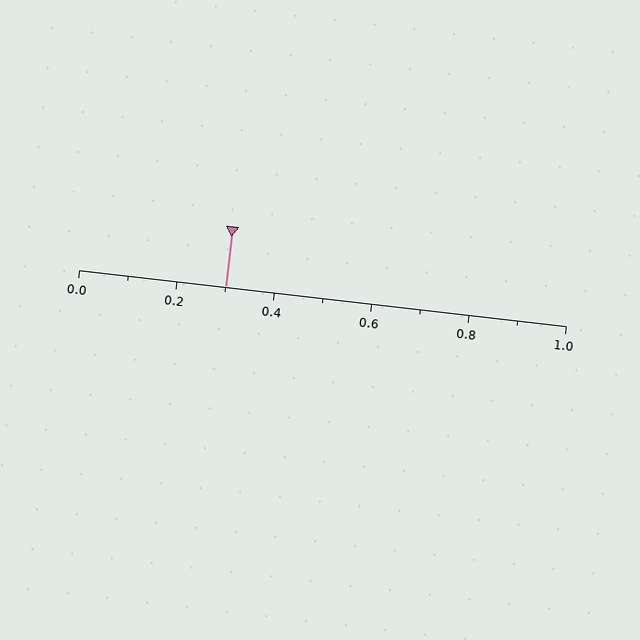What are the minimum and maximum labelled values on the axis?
The axis runs from 0.0 to 1.0.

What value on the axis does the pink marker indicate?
The marker indicates approximately 0.3.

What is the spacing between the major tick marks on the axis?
The major ticks are spaced 0.2 apart.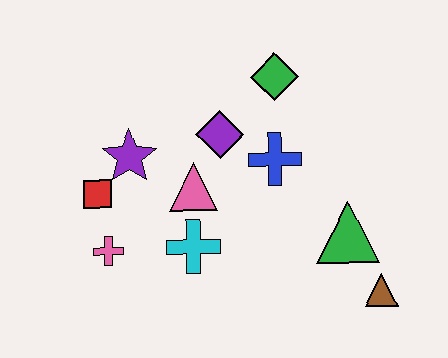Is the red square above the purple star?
No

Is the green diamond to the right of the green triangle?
No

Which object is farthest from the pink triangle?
The brown triangle is farthest from the pink triangle.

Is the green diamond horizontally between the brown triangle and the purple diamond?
Yes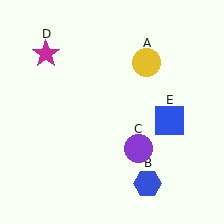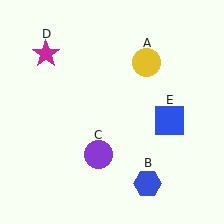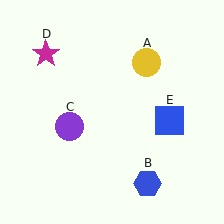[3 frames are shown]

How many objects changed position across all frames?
1 object changed position: purple circle (object C).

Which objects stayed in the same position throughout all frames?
Yellow circle (object A) and blue hexagon (object B) and magenta star (object D) and blue square (object E) remained stationary.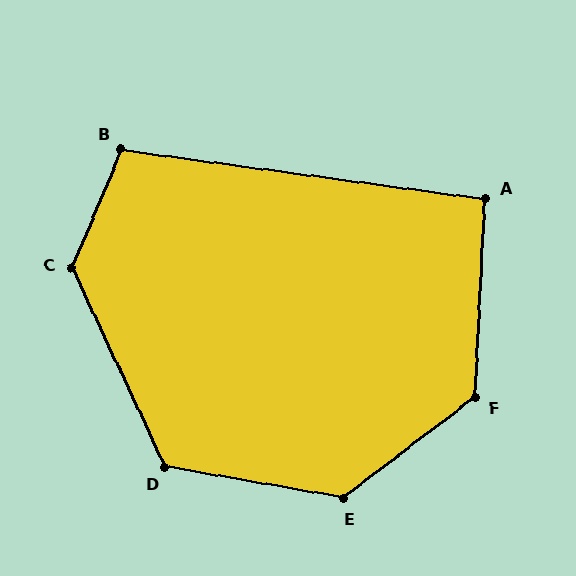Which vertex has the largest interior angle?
E, at approximately 133 degrees.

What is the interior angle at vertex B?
Approximately 105 degrees (obtuse).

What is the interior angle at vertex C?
Approximately 132 degrees (obtuse).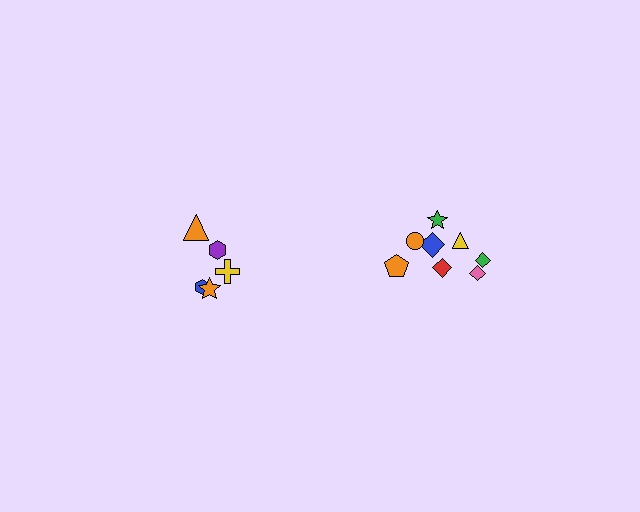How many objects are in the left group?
There are 5 objects.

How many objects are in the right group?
There are 8 objects.